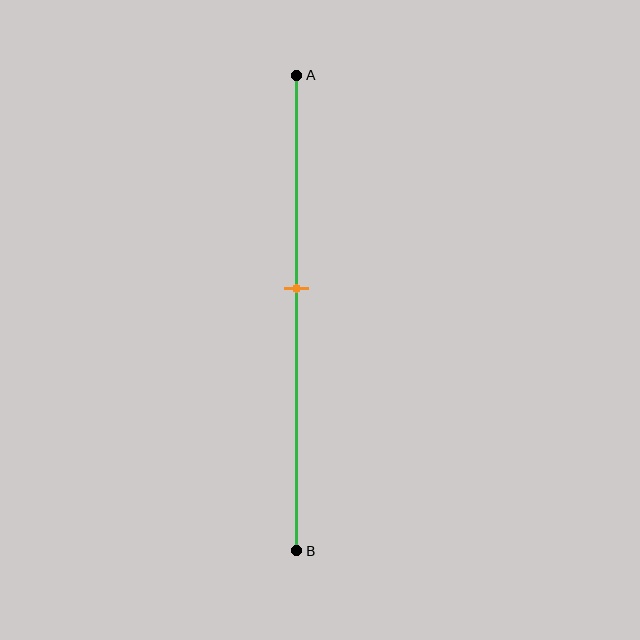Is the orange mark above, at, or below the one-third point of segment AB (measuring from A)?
The orange mark is below the one-third point of segment AB.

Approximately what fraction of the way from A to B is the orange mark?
The orange mark is approximately 45% of the way from A to B.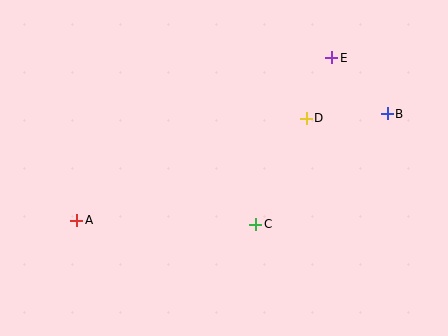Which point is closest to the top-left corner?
Point A is closest to the top-left corner.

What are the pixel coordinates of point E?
Point E is at (332, 58).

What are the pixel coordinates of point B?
Point B is at (387, 114).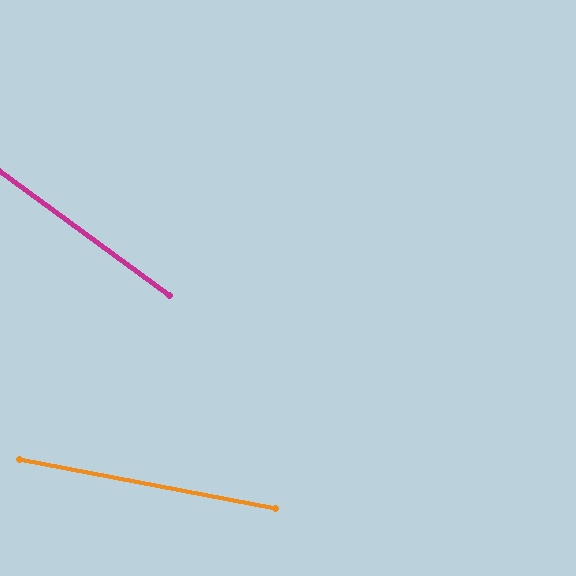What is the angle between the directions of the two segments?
Approximately 25 degrees.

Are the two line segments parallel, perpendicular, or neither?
Neither parallel nor perpendicular — they differ by about 25°.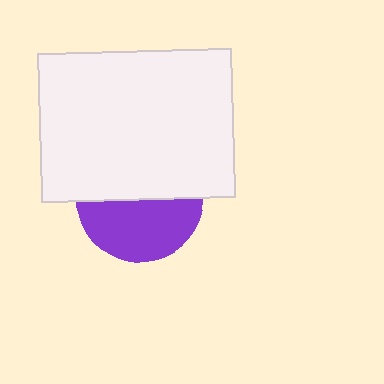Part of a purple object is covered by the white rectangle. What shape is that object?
It is a circle.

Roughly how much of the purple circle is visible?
About half of it is visible (roughly 48%).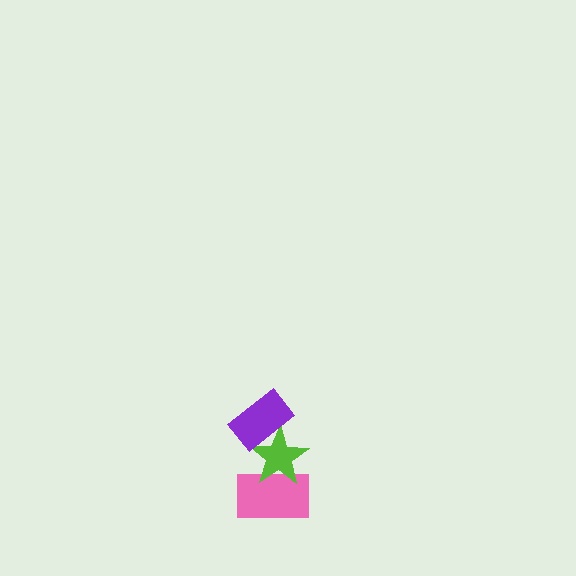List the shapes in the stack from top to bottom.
From top to bottom: the purple rectangle, the lime star, the pink rectangle.